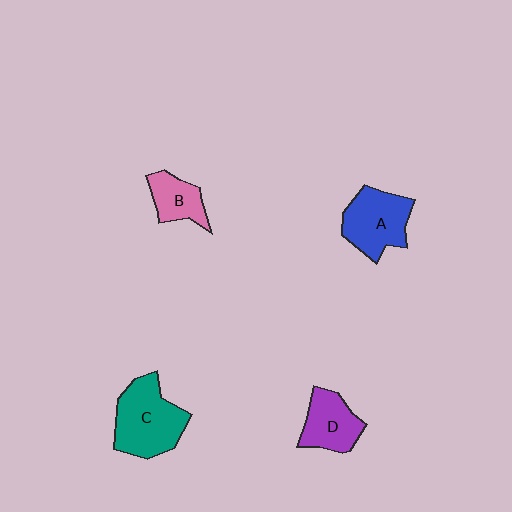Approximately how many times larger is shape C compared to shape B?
Approximately 2.0 times.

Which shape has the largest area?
Shape C (teal).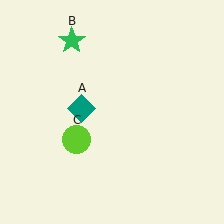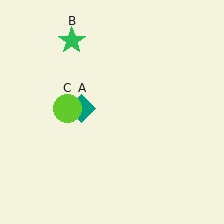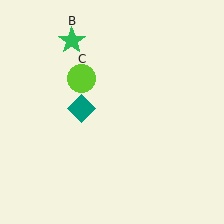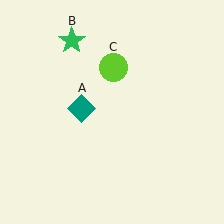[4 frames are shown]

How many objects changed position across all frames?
1 object changed position: lime circle (object C).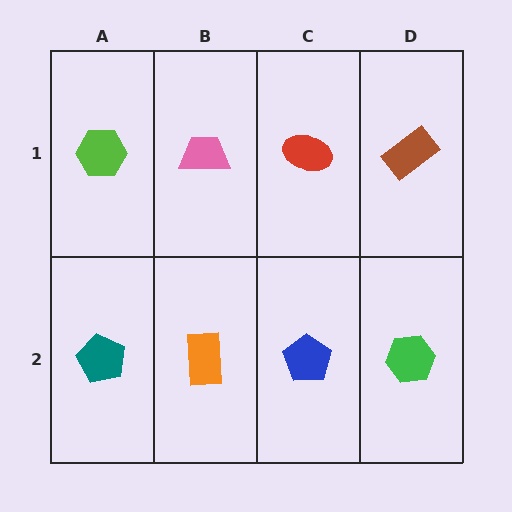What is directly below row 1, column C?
A blue pentagon.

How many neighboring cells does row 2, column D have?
2.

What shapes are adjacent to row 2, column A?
A lime hexagon (row 1, column A), an orange rectangle (row 2, column B).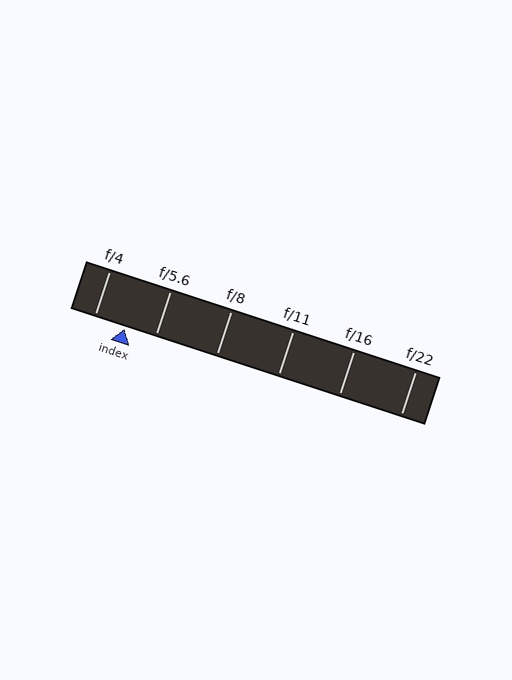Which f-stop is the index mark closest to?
The index mark is closest to f/4.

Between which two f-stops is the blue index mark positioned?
The index mark is between f/4 and f/5.6.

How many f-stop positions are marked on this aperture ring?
There are 6 f-stop positions marked.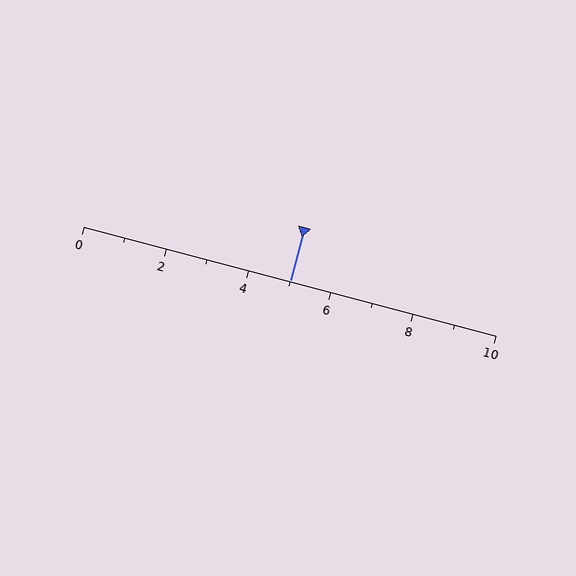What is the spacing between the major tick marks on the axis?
The major ticks are spaced 2 apart.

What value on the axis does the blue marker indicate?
The marker indicates approximately 5.